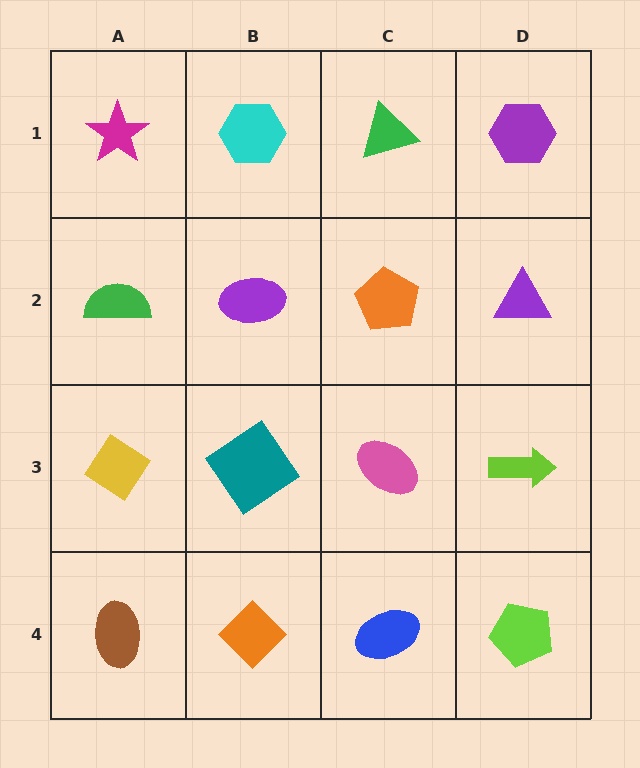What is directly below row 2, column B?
A teal diamond.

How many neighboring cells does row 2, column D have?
3.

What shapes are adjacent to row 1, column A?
A green semicircle (row 2, column A), a cyan hexagon (row 1, column B).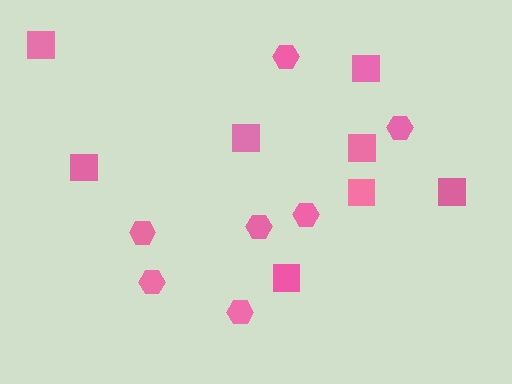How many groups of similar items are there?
There are 2 groups: one group of squares (8) and one group of hexagons (7).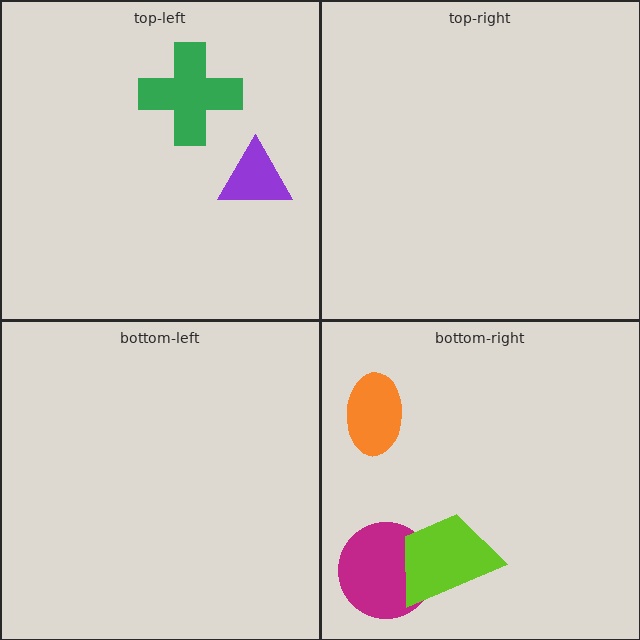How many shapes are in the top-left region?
2.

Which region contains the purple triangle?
The top-left region.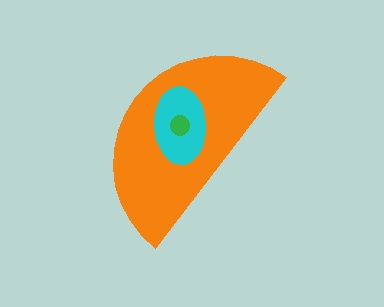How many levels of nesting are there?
3.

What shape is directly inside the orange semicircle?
The cyan ellipse.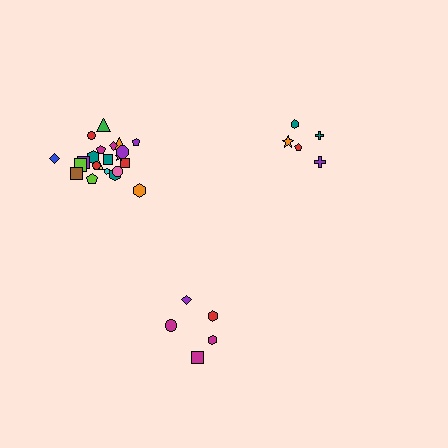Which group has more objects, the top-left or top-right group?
The top-left group.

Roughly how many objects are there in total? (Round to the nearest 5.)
Roughly 30 objects in total.